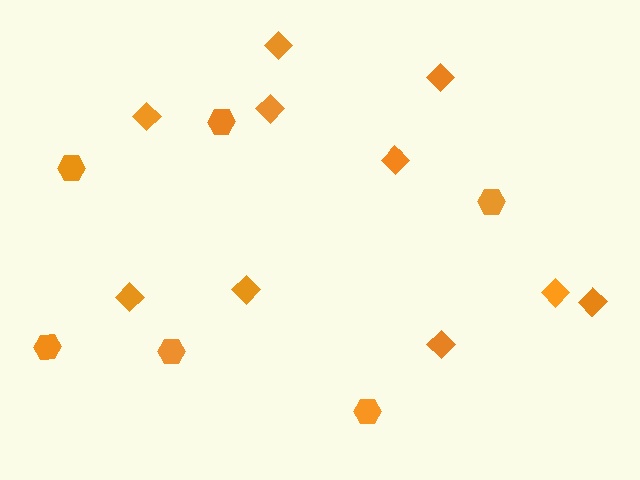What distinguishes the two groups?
There are 2 groups: one group of hexagons (6) and one group of diamonds (10).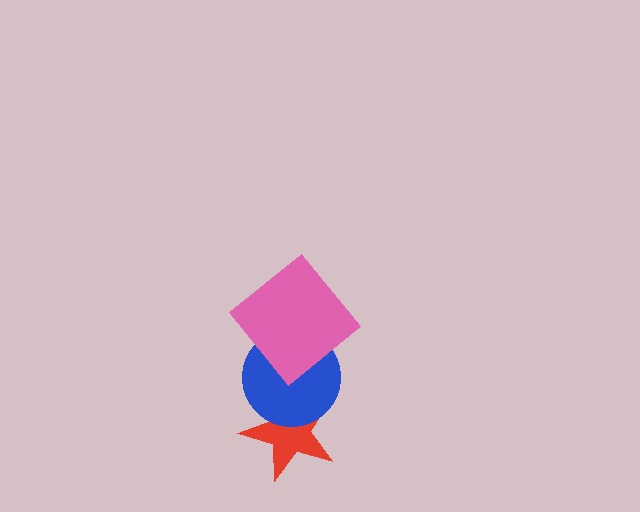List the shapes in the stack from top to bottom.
From top to bottom: the pink diamond, the blue circle, the red star.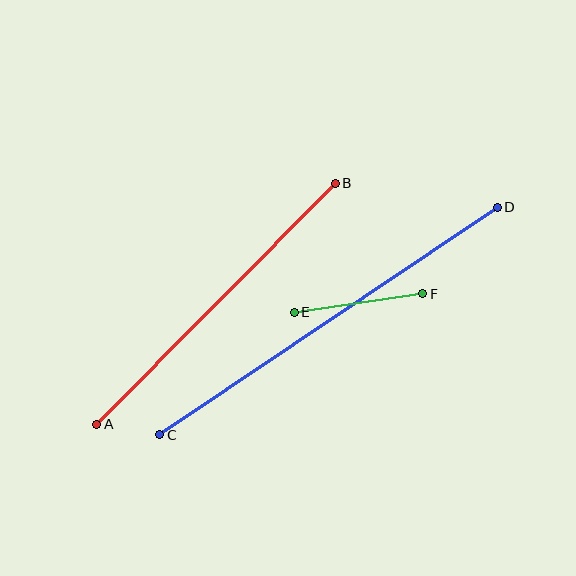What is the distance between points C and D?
The distance is approximately 407 pixels.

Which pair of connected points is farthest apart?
Points C and D are farthest apart.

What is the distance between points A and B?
The distance is approximately 339 pixels.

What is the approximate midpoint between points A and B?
The midpoint is at approximately (216, 304) pixels.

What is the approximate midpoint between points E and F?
The midpoint is at approximately (358, 303) pixels.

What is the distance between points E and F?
The distance is approximately 130 pixels.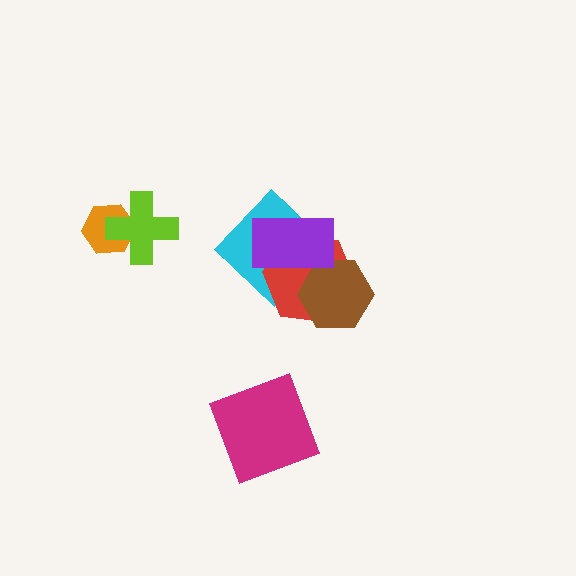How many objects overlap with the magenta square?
0 objects overlap with the magenta square.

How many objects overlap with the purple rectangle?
3 objects overlap with the purple rectangle.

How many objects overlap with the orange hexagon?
1 object overlaps with the orange hexagon.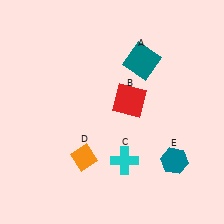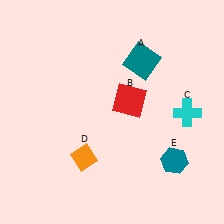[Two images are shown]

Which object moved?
The cyan cross (C) moved right.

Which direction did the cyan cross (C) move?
The cyan cross (C) moved right.